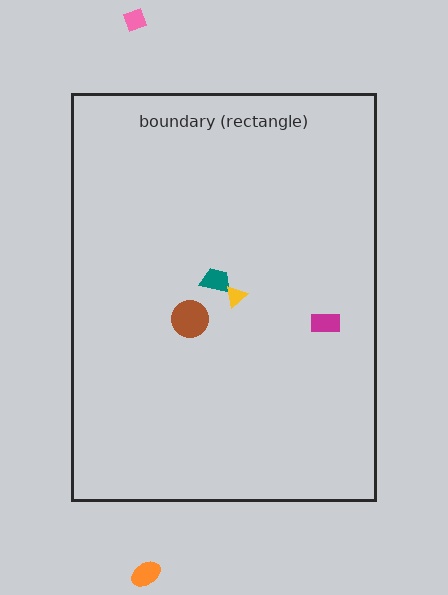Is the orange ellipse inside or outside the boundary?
Outside.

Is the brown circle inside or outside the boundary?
Inside.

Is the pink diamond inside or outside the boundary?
Outside.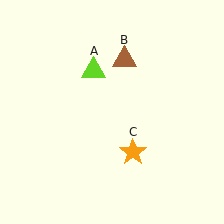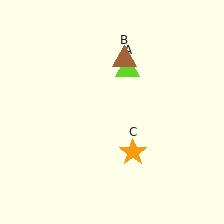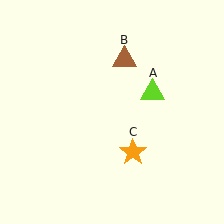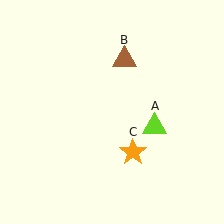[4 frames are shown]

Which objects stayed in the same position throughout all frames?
Brown triangle (object B) and orange star (object C) remained stationary.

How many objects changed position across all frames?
1 object changed position: lime triangle (object A).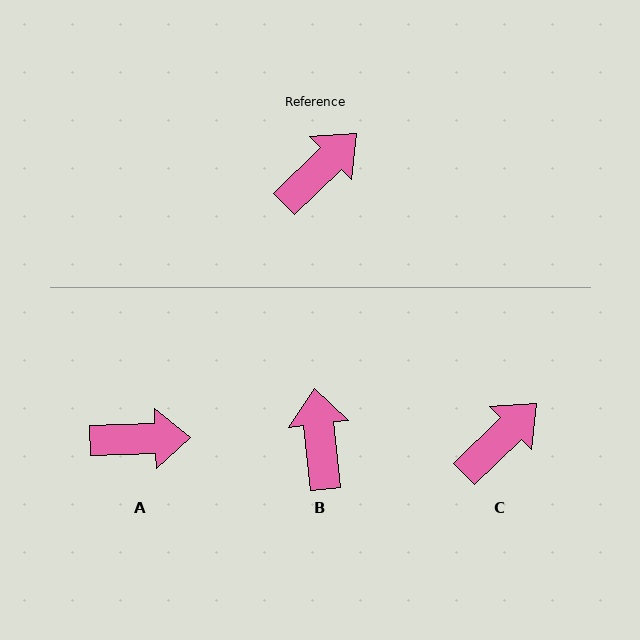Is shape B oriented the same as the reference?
No, it is off by about 53 degrees.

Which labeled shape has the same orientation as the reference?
C.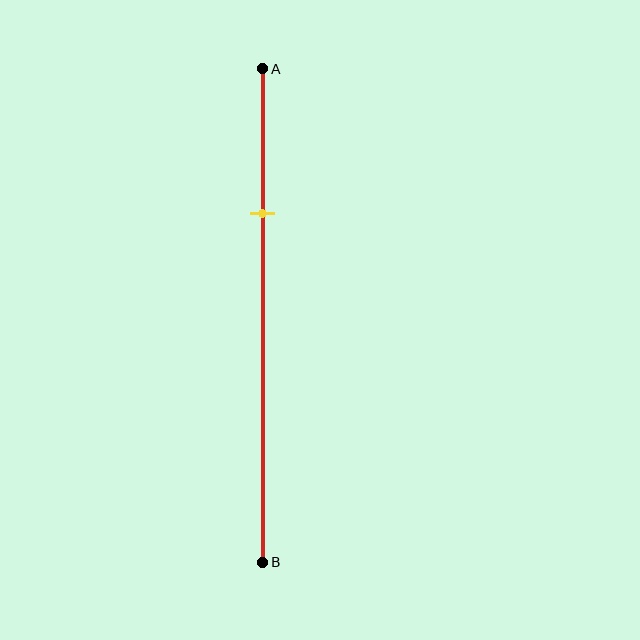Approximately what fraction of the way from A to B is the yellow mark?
The yellow mark is approximately 30% of the way from A to B.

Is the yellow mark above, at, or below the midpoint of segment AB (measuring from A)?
The yellow mark is above the midpoint of segment AB.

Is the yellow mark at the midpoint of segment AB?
No, the mark is at about 30% from A, not at the 50% midpoint.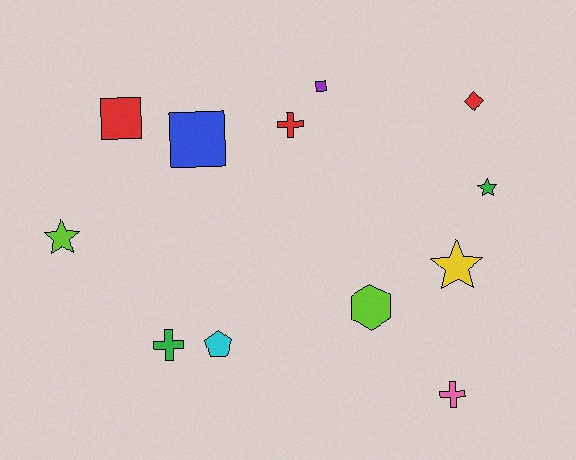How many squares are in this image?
There are 3 squares.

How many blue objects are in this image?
There is 1 blue object.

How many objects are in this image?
There are 12 objects.